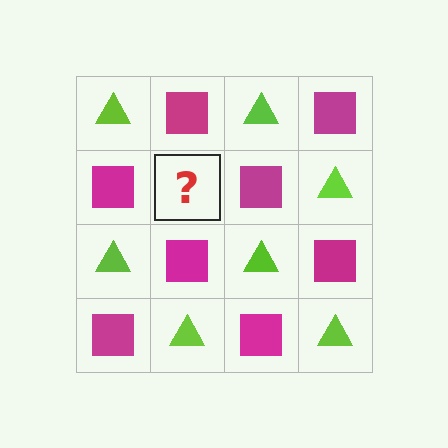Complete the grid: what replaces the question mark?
The question mark should be replaced with a lime triangle.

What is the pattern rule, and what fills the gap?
The rule is that it alternates lime triangle and magenta square in a checkerboard pattern. The gap should be filled with a lime triangle.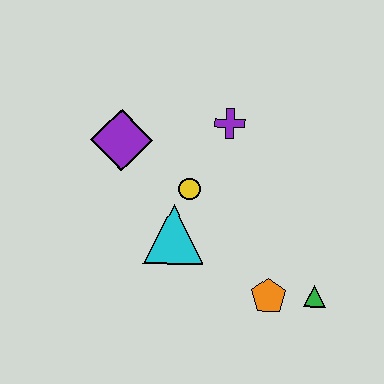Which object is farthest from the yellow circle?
The green triangle is farthest from the yellow circle.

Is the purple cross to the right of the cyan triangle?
Yes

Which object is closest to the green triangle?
The orange pentagon is closest to the green triangle.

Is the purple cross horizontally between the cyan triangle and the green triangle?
Yes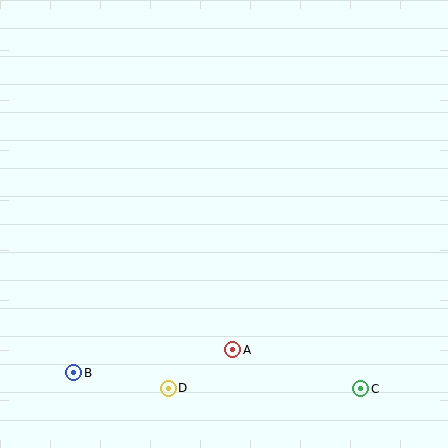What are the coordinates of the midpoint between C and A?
The midpoint between C and A is at (297, 369).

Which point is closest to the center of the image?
Point A at (233, 350) is closest to the center.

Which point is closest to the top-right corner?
Point C is closest to the top-right corner.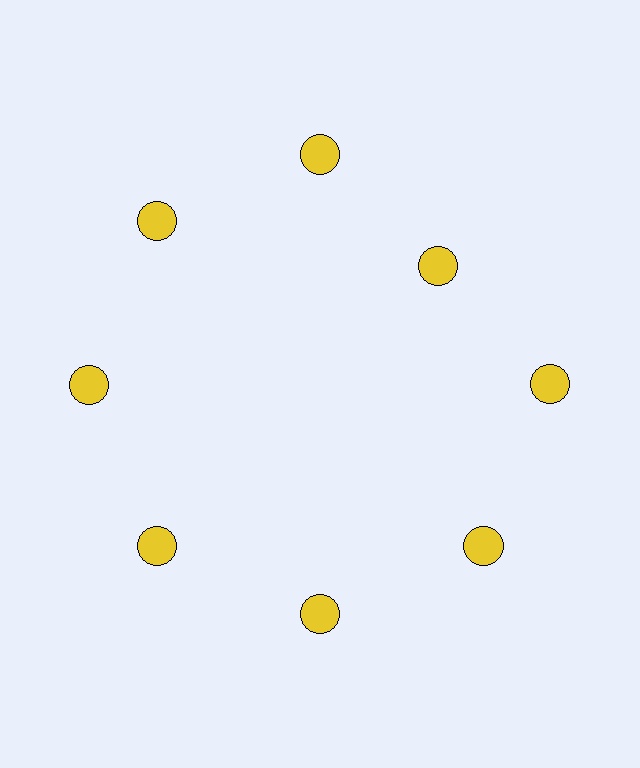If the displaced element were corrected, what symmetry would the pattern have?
It would have 8-fold rotational symmetry — the pattern would map onto itself every 45 degrees.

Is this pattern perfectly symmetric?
No. The 8 yellow circles are arranged in a ring, but one element near the 2 o'clock position is pulled inward toward the center, breaking the 8-fold rotational symmetry.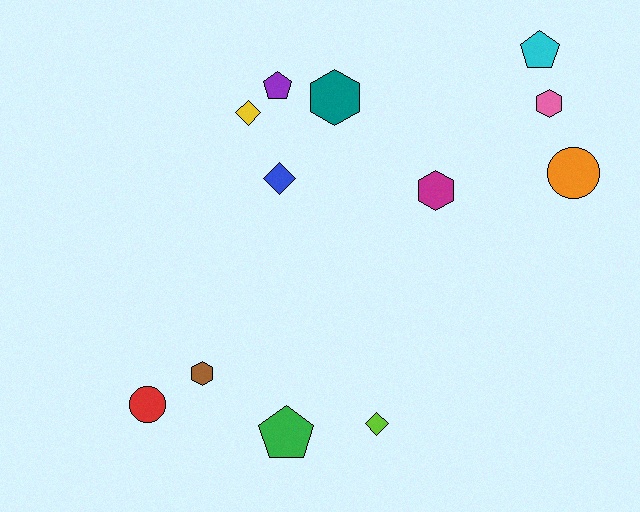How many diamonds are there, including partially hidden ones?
There are 3 diamonds.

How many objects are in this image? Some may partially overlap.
There are 12 objects.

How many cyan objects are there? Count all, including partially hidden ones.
There is 1 cyan object.